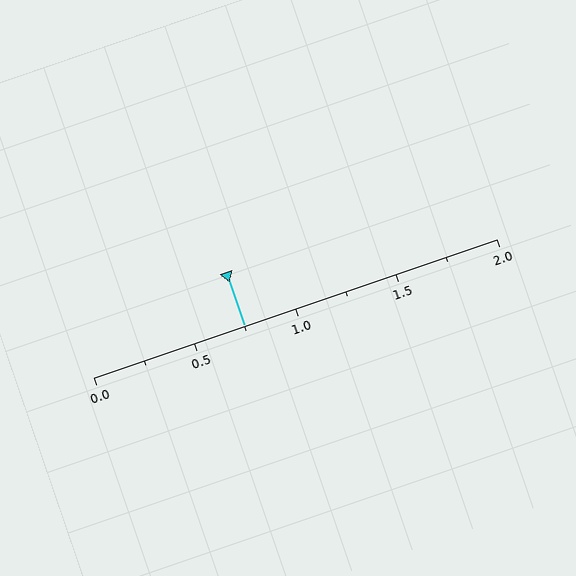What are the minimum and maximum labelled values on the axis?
The axis runs from 0.0 to 2.0.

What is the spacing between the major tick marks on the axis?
The major ticks are spaced 0.5 apart.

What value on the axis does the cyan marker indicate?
The marker indicates approximately 0.75.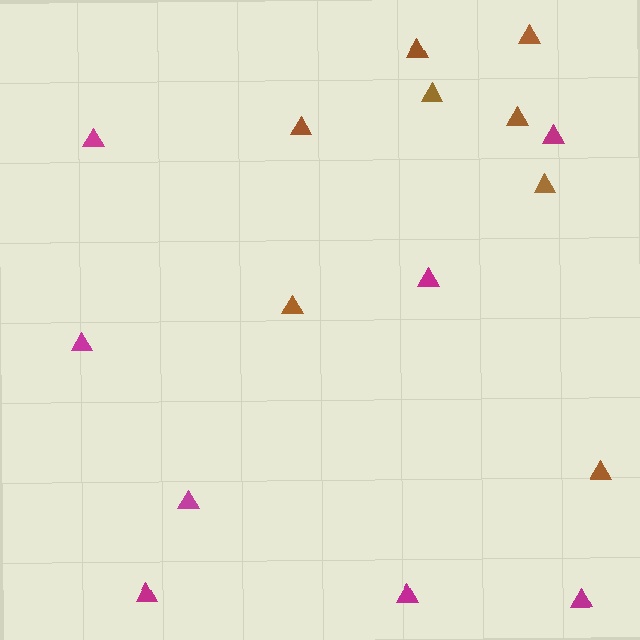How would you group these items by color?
There are 2 groups: one group of brown triangles (8) and one group of magenta triangles (8).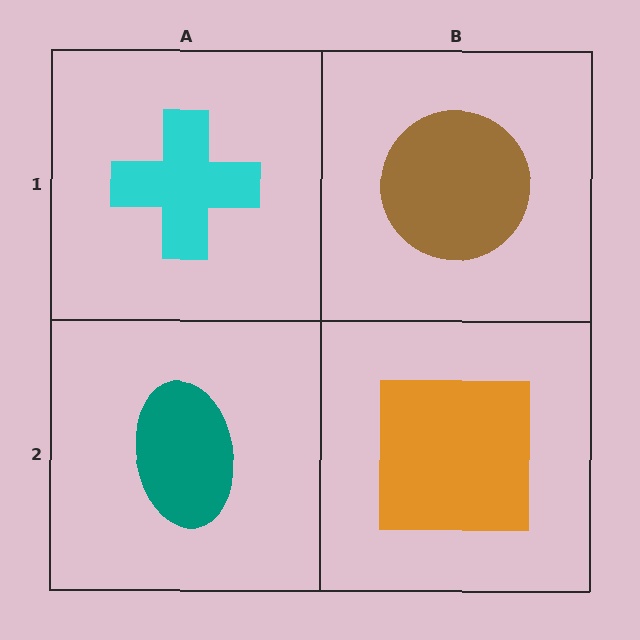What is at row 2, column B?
An orange square.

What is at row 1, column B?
A brown circle.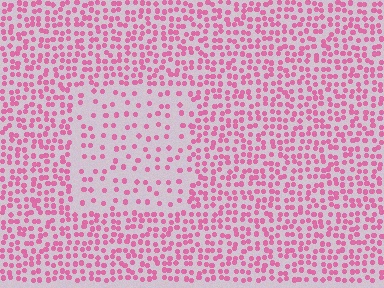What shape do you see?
I see a rectangle.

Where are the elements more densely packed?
The elements are more densely packed outside the rectangle boundary.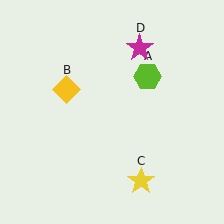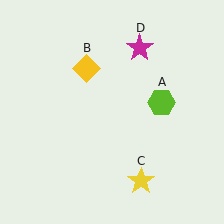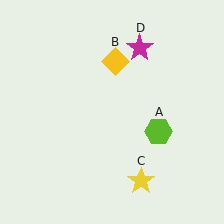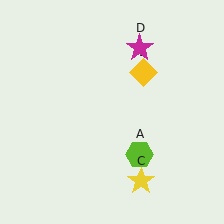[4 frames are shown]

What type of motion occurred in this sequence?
The lime hexagon (object A), yellow diamond (object B) rotated clockwise around the center of the scene.